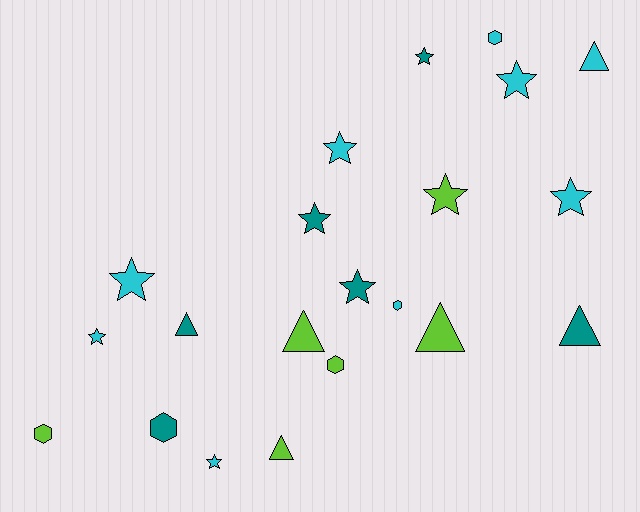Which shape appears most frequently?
Star, with 10 objects.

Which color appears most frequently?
Cyan, with 9 objects.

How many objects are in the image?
There are 21 objects.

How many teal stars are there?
There are 3 teal stars.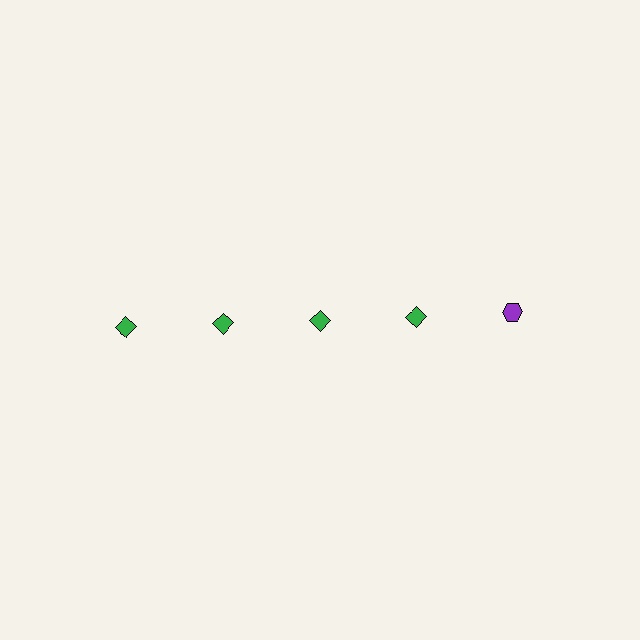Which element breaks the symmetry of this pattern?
The purple hexagon in the top row, rightmost column breaks the symmetry. All other shapes are green diamonds.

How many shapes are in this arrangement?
There are 5 shapes arranged in a grid pattern.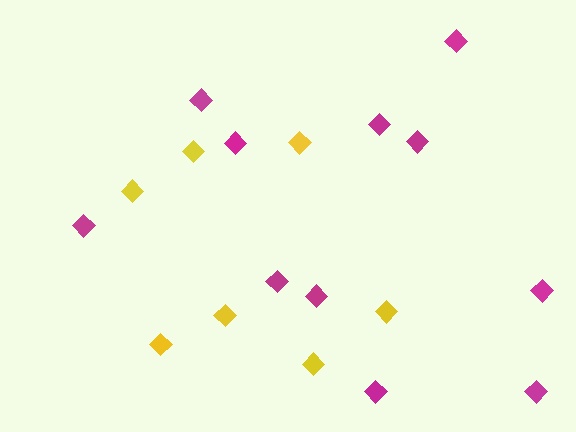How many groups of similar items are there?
There are 2 groups: one group of yellow diamonds (7) and one group of magenta diamonds (11).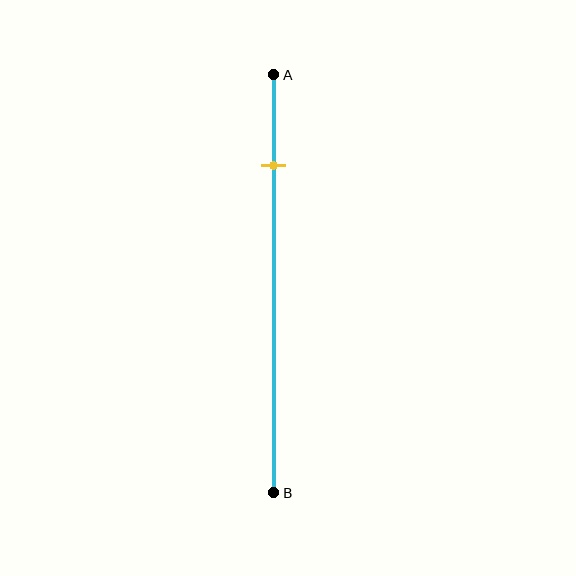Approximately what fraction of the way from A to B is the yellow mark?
The yellow mark is approximately 20% of the way from A to B.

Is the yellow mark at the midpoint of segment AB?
No, the mark is at about 20% from A, not at the 50% midpoint.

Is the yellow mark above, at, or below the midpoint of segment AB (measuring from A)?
The yellow mark is above the midpoint of segment AB.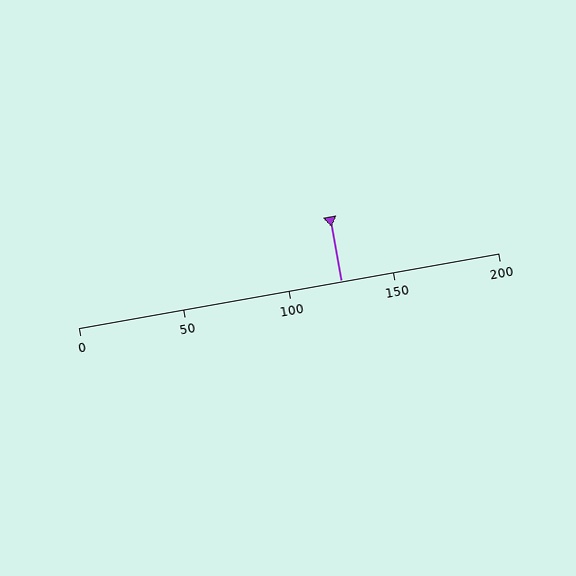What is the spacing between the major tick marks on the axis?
The major ticks are spaced 50 apart.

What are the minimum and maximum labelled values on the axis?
The axis runs from 0 to 200.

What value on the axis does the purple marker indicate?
The marker indicates approximately 125.